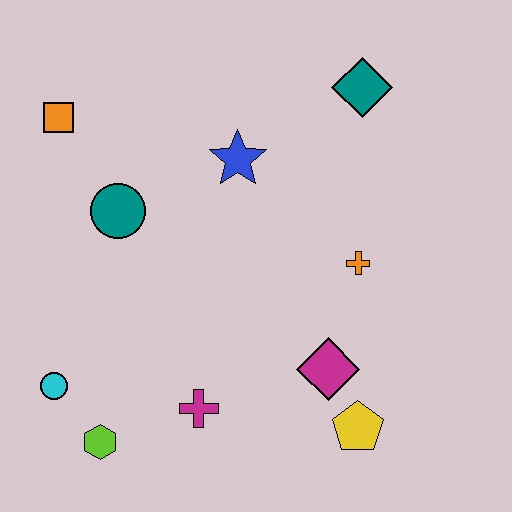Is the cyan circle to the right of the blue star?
No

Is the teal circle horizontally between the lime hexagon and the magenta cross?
Yes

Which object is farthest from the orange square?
The yellow pentagon is farthest from the orange square.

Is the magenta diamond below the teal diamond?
Yes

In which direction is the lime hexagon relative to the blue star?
The lime hexagon is below the blue star.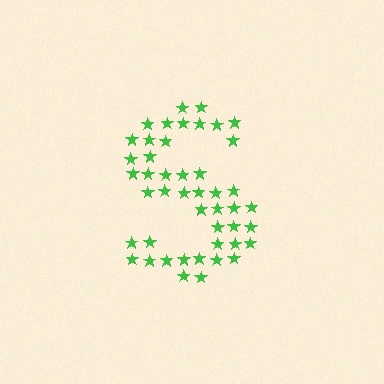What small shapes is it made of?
It is made of small stars.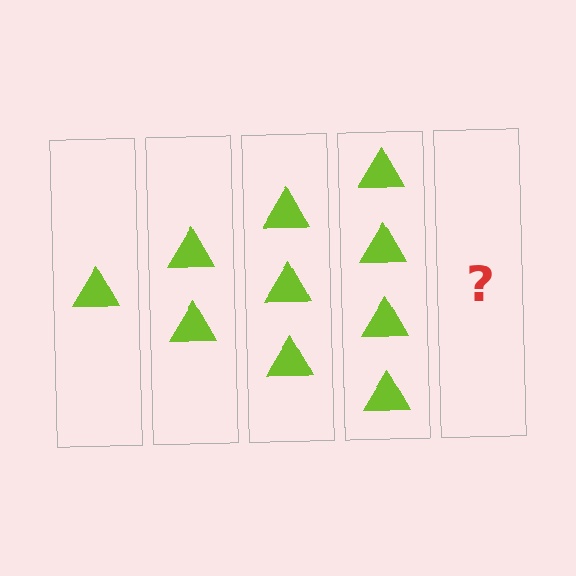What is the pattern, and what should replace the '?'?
The pattern is that each step adds one more triangle. The '?' should be 5 triangles.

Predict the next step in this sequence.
The next step is 5 triangles.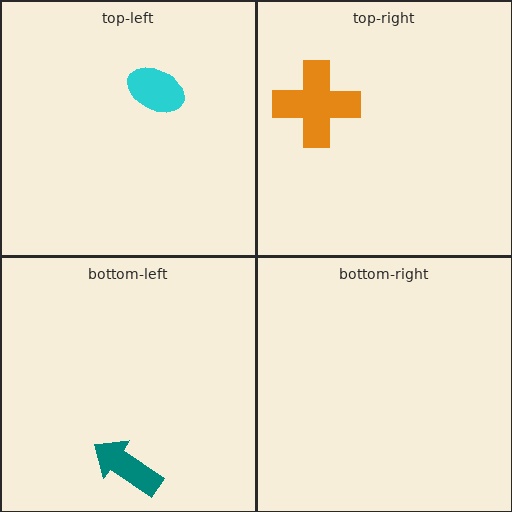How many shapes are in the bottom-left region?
1.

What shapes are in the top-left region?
The cyan ellipse.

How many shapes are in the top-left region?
1.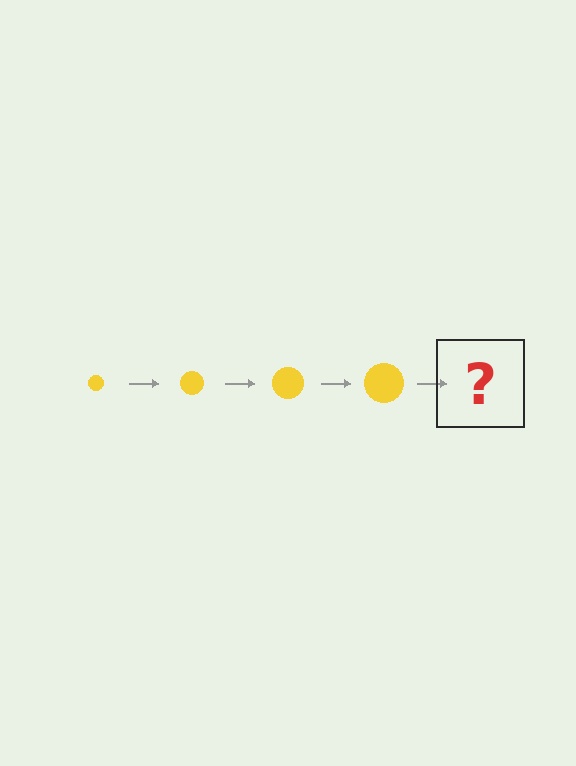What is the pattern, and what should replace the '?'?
The pattern is that the circle gets progressively larger each step. The '?' should be a yellow circle, larger than the previous one.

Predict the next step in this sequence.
The next step is a yellow circle, larger than the previous one.